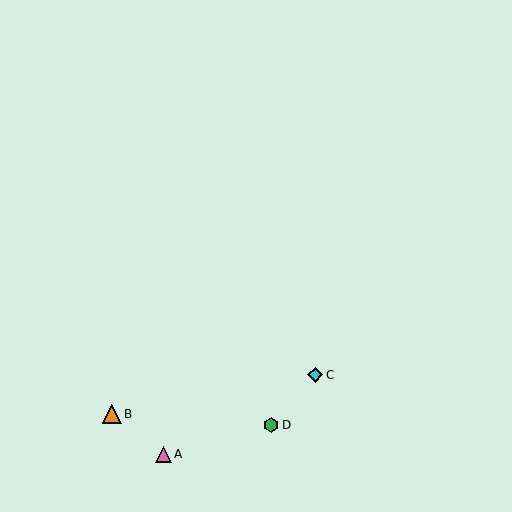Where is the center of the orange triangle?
The center of the orange triangle is at (112, 414).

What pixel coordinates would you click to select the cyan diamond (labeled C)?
Click at (315, 375) to select the cyan diamond C.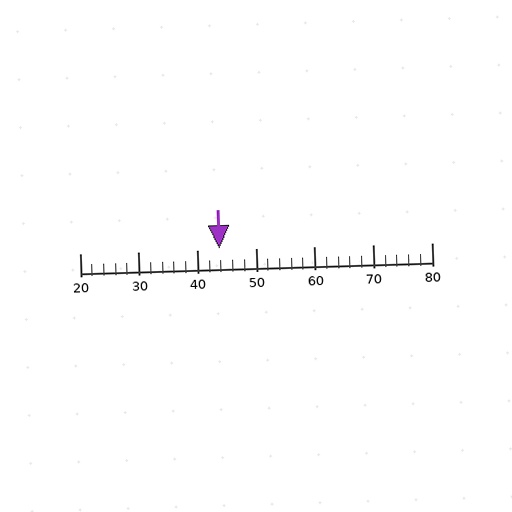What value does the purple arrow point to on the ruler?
The purple arrow points to approximately 44.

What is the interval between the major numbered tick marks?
The major tick marks are spaced 10 units apart.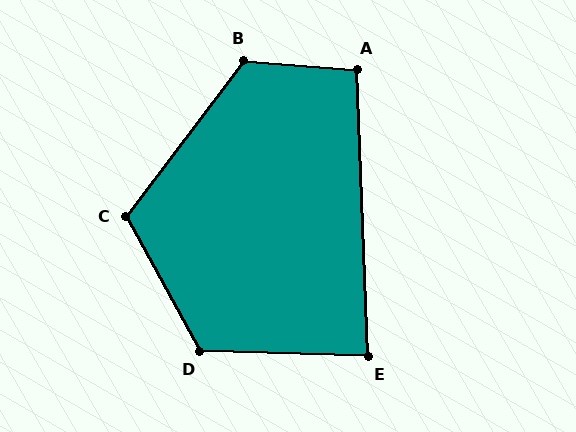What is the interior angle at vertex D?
Approximately 120 degrees (obtuse).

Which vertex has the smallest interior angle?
E, at approximately 86 degrees.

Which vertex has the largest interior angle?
B, at approximately 122 degrees.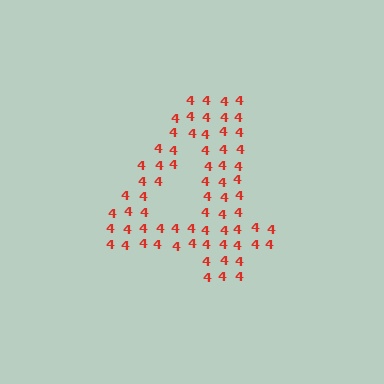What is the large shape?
The large shape is the digit 4.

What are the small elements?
The small elements are digit 4's.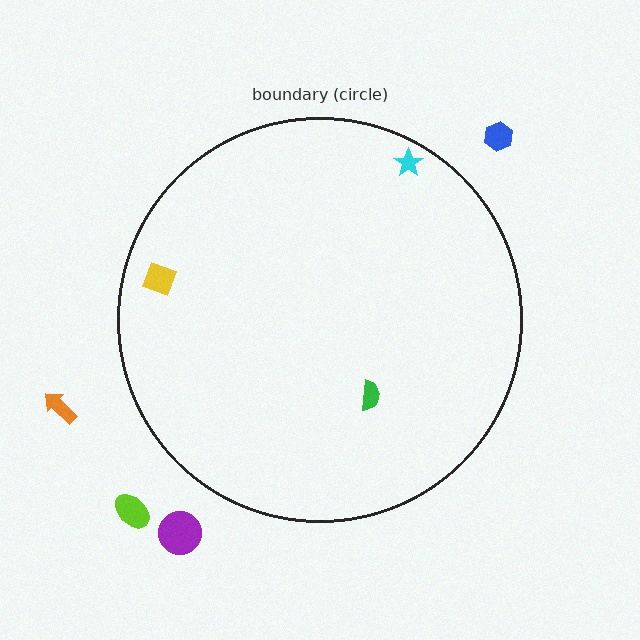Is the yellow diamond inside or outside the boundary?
Inside.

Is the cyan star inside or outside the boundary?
Inside.